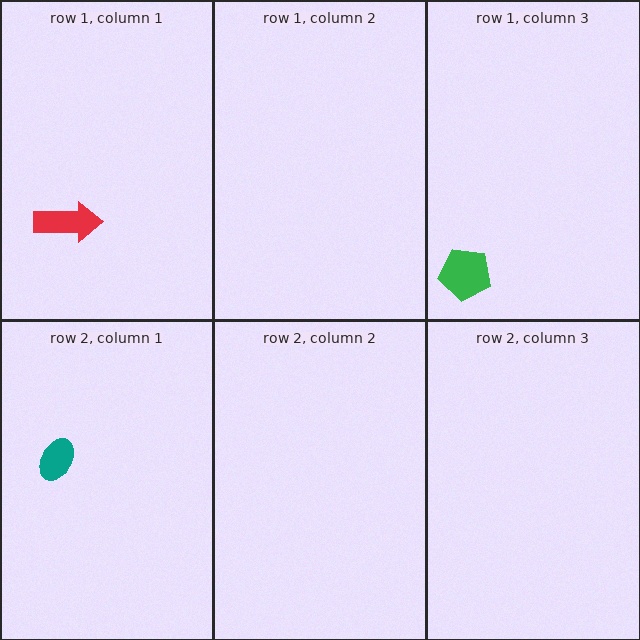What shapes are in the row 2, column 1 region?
The teal ellipse.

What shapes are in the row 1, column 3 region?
The green pentagon.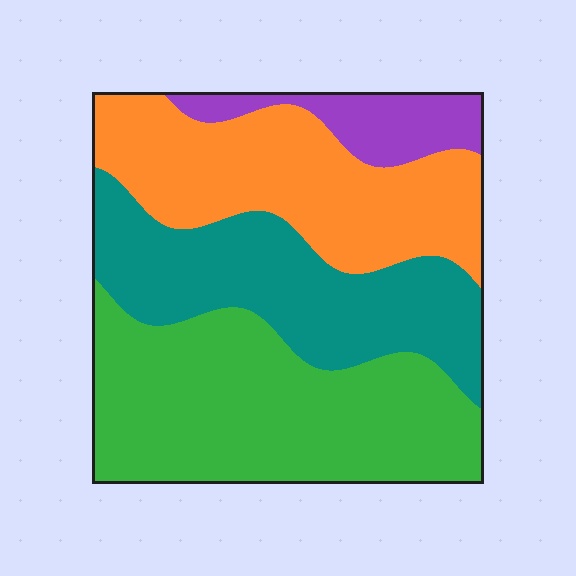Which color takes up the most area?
Green, at roughly 35%.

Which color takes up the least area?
Purple, at roughly 10%.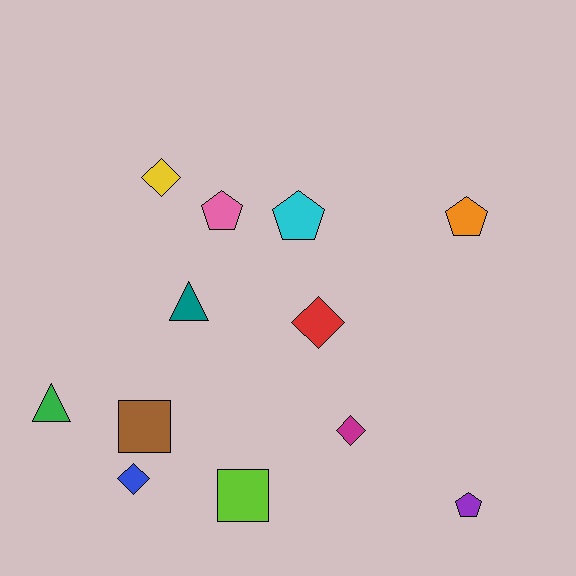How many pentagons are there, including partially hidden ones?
There are 4 pentagons.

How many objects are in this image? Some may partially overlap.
There are 12 objects.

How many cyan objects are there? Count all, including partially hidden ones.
There is 1 cyan object.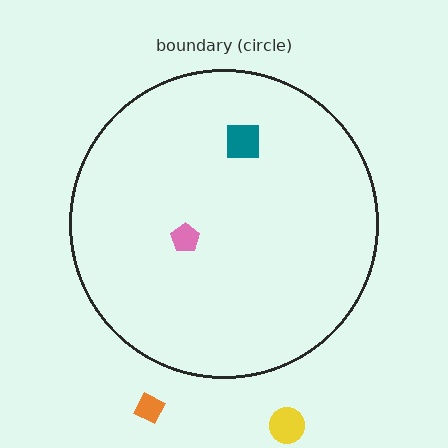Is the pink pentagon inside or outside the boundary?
Inside.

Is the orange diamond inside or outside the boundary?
Outside.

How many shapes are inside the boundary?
2 inside, 2 outside.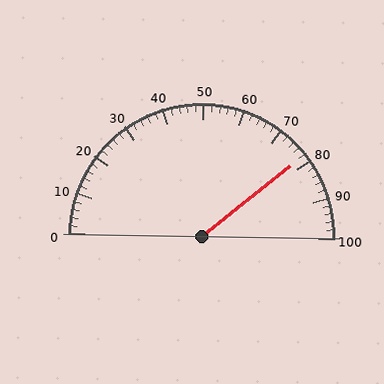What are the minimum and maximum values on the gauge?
The gauge ranges from 0 to 100.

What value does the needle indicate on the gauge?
The needle indicates approximately 78.